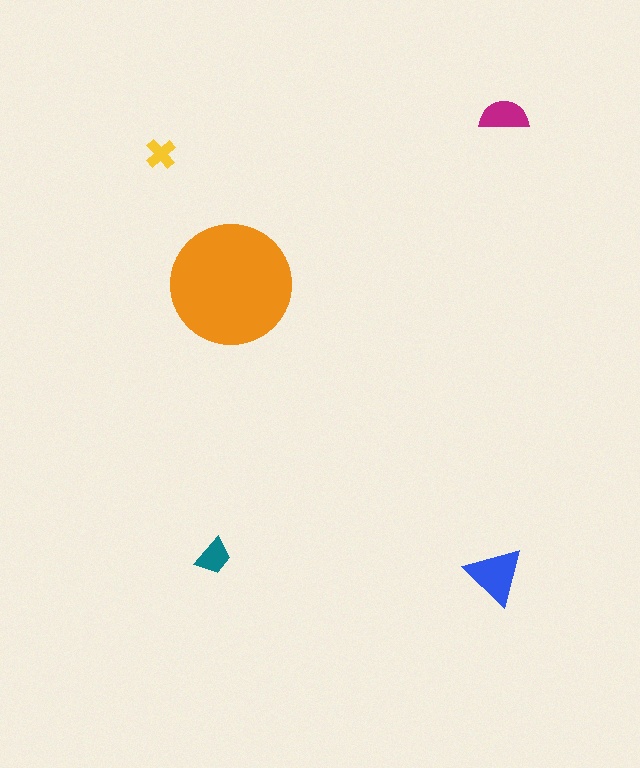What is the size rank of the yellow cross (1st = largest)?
5th.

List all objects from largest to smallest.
The orange circle, the blue triangle, the magenta semicircle, the teal trapezoid, the yellow cross.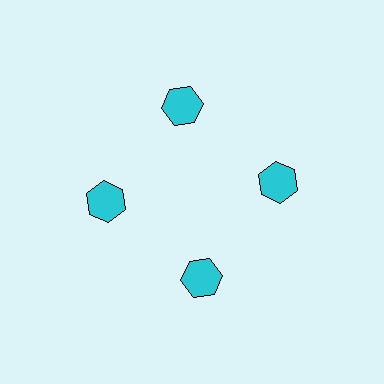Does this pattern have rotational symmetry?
Yes, this pattern has 4-fold rotational symmetry. It looks the same after rotating 90 degrees around the center.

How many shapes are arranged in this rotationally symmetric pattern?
There are 4 shapes, arranged in 4 groups of 1.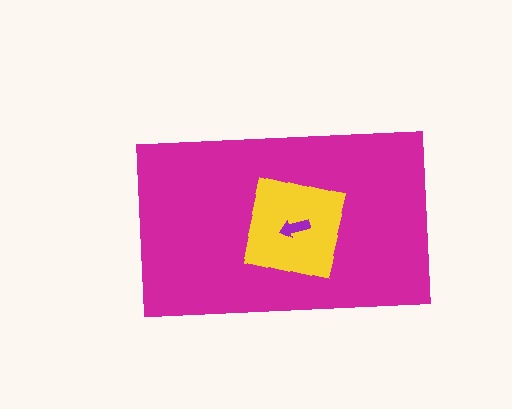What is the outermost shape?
The magenta rectangle.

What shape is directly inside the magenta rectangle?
The yellow square.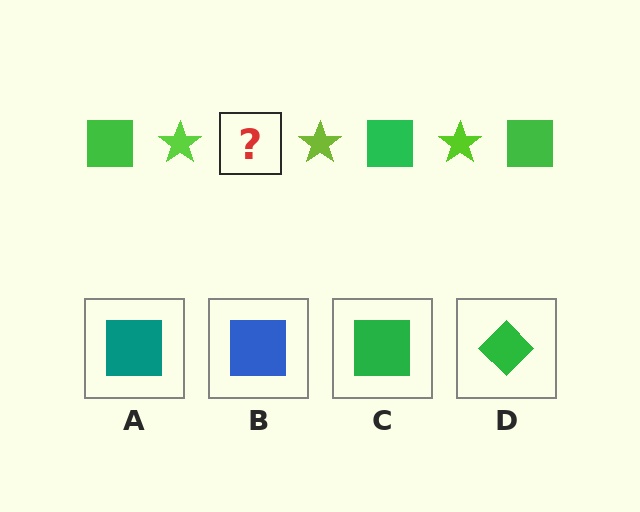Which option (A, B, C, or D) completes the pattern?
C.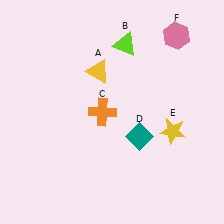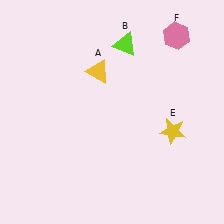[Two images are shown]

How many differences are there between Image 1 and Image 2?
There are 2 differences between the two images.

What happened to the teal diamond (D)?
The teal diamond (D) was removed in Image 2. It was in the bottom-right area of Image 1.